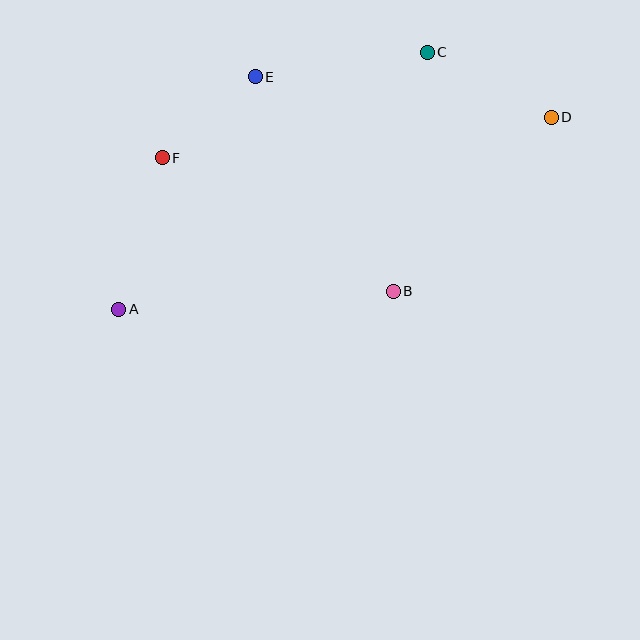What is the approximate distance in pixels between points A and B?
The distance between A and B is approximately 275 pixels.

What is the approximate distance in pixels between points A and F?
The distance between A and F is approximately 158 pixels.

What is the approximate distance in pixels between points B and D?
The distance between B and D is approximately 235 pixels.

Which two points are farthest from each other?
Points A and D are farthest from each other.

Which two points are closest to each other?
Points E and F are closest to each other.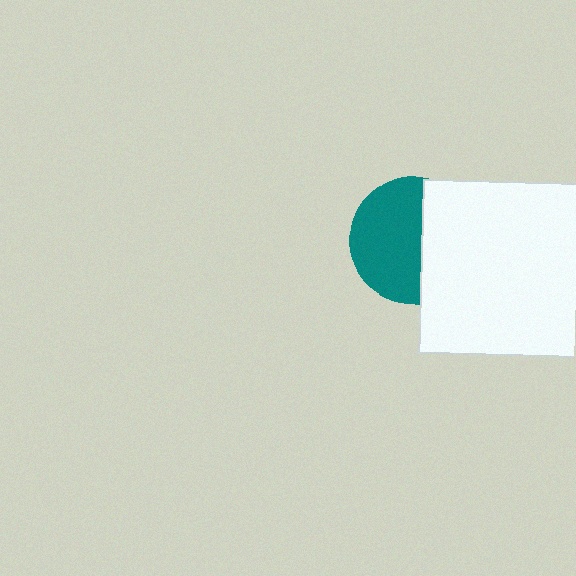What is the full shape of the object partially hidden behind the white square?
The partially hidden object is a teal circle.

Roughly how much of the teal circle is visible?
About half of it is visible (roughly 58%).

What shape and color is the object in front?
The object in front is a white square.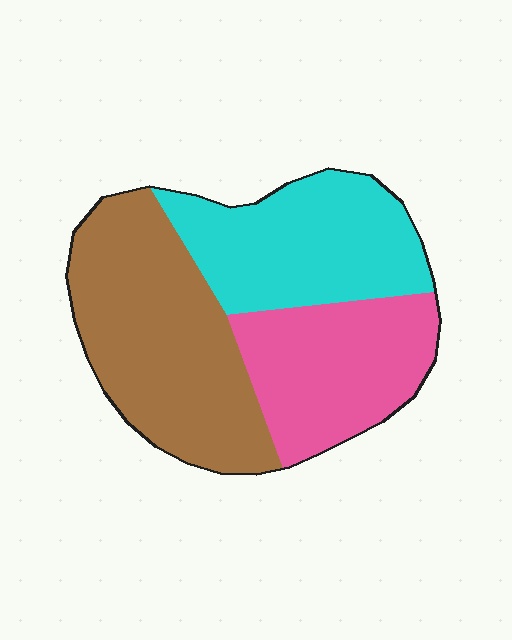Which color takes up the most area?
Brown, at roughly 40%.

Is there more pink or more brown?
Brown.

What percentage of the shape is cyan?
Cyan covers roughly 30% of the shape.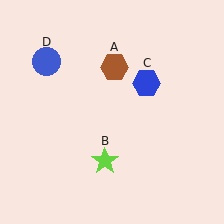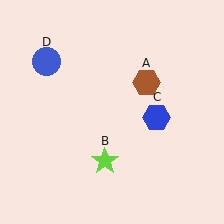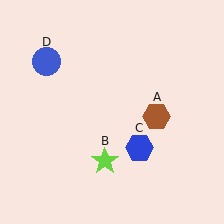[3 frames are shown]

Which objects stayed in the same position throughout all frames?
Lime star (object B) and blue circle (object D) remained stationary.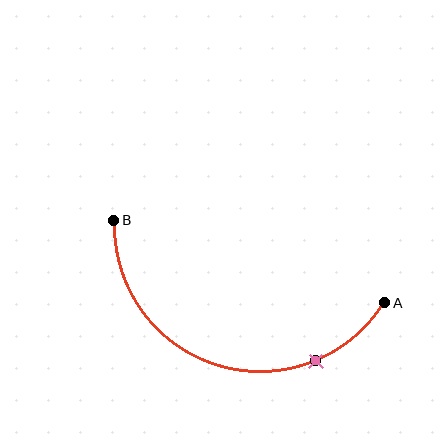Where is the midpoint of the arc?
The arc midpoint is the point on the curve farthest from the straight line joining A and B. It sits below that line.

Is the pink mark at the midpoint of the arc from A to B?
No. The pink mark lies on the arc but is closer to endpoint A. The arc midpoint would be at the point on the curve equidistant along the arc from both A and B.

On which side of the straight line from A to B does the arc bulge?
The arc bulges below the straight line connecting A and B.